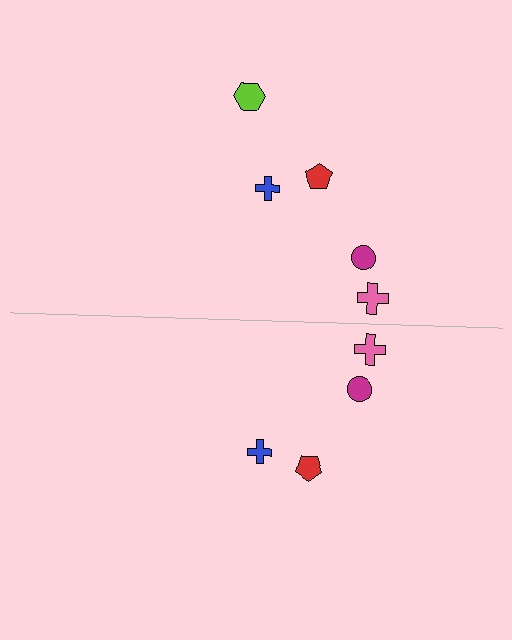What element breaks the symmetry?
A lime hexagon is missing from the bottom side.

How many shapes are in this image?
There are 9 shapes in this image.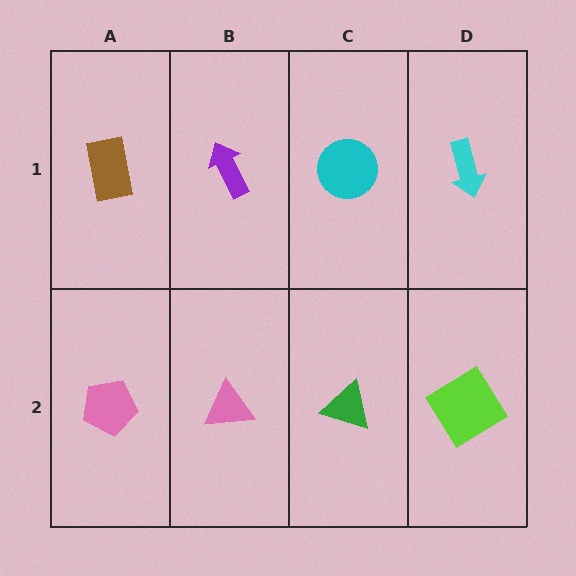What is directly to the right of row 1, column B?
A cyan circle.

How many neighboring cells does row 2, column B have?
3.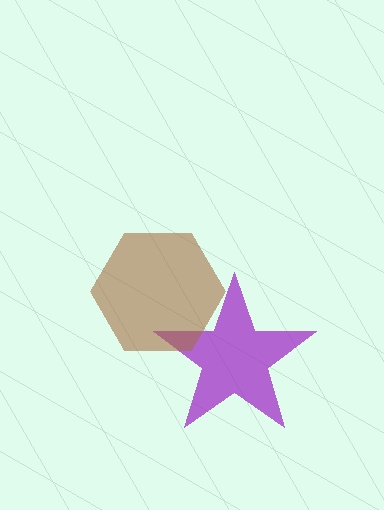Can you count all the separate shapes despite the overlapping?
Yes, there are 2 separate shapes.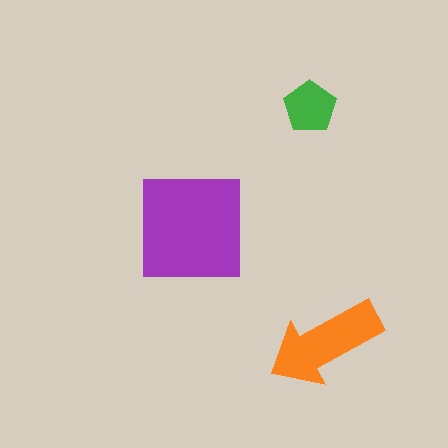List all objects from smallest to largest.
The green pentagon, the orange arrow, the purple square.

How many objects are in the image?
There are 3 objects in the image.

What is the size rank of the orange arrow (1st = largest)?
2nd.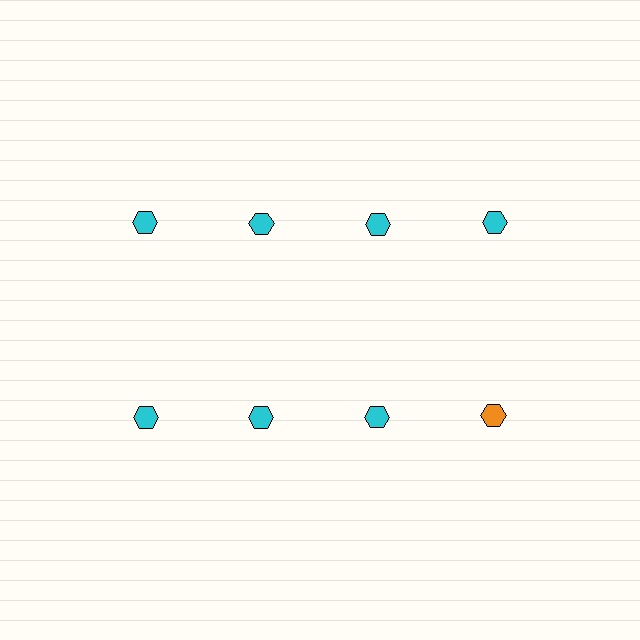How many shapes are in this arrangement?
There are 8 shapes arranged in a grid pattern.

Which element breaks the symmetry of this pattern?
The orange hexagon in the second row, second from right column breaks the symmetry. All other shapes are cyan hexagons.